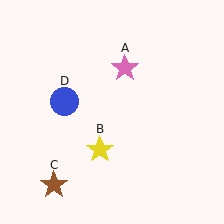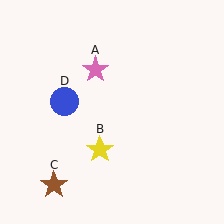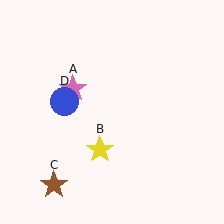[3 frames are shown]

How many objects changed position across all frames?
1 object changed position: pink star (object A).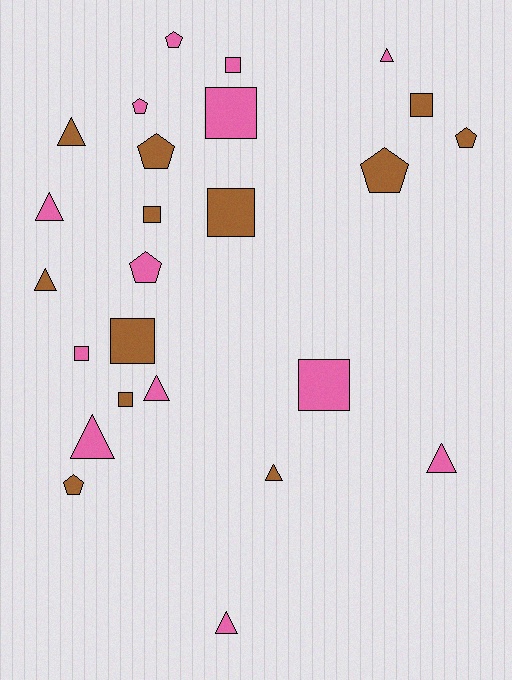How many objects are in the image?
There are 25 objects.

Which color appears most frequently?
Pink, with 13 objects.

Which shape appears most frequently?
Square, with 9 objects.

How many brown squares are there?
There are 5 brown squares.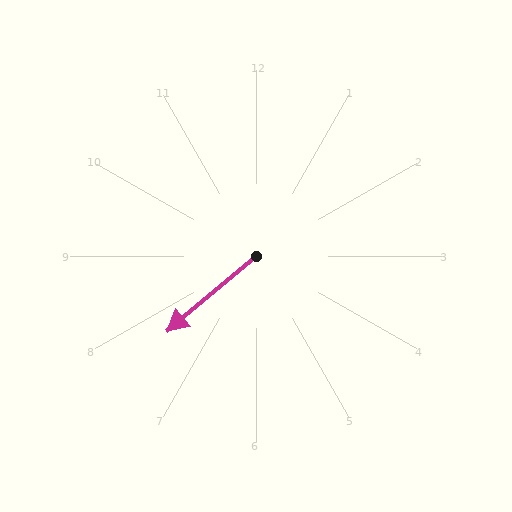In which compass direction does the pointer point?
Southwest.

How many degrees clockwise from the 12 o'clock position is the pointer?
Approximately 230 degrees.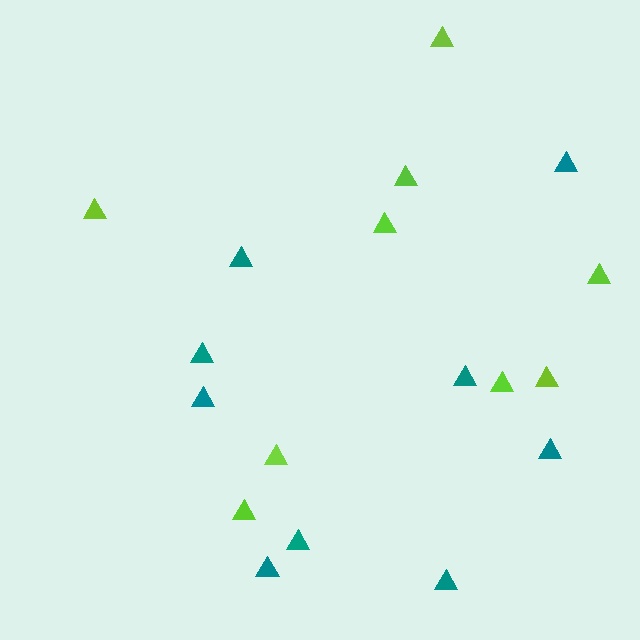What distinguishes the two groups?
There are 2 groups: one group of lime triangles (9) and one group of teal triangles (9).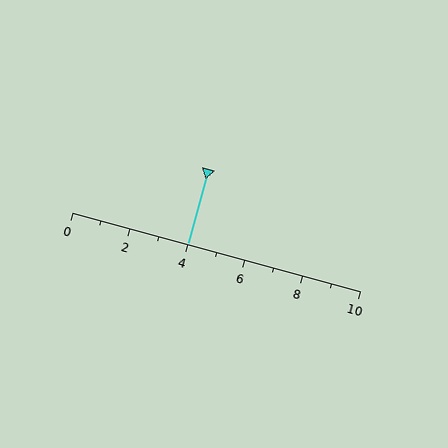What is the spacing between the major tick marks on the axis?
The major ticks are spaced 2 apart.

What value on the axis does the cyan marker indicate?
The marker indicates approximately 4.